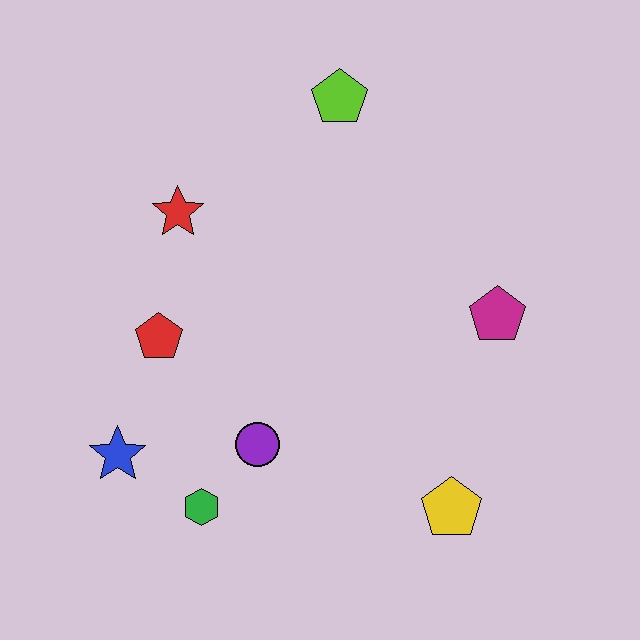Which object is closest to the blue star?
The green hexagon is closest to the blue star.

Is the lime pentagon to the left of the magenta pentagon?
Yes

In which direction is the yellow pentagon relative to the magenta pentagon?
The yellow pentagon is below the magenta pentagon.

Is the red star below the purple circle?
No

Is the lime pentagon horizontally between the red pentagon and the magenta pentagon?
Yes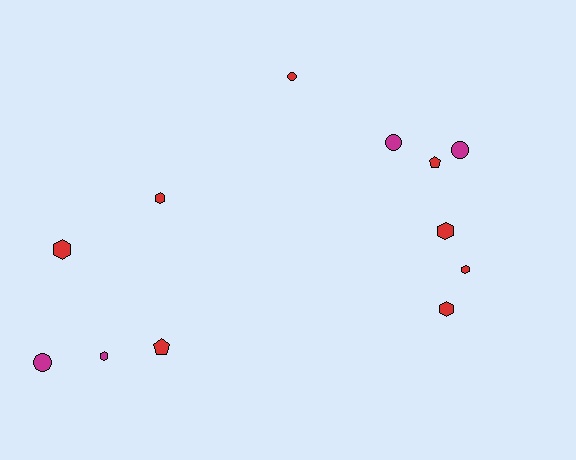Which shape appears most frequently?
Hexagon, with 6 objects.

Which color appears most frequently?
Red, with 8 objects.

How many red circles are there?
There is 1 red circle.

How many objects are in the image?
There are 12 objects.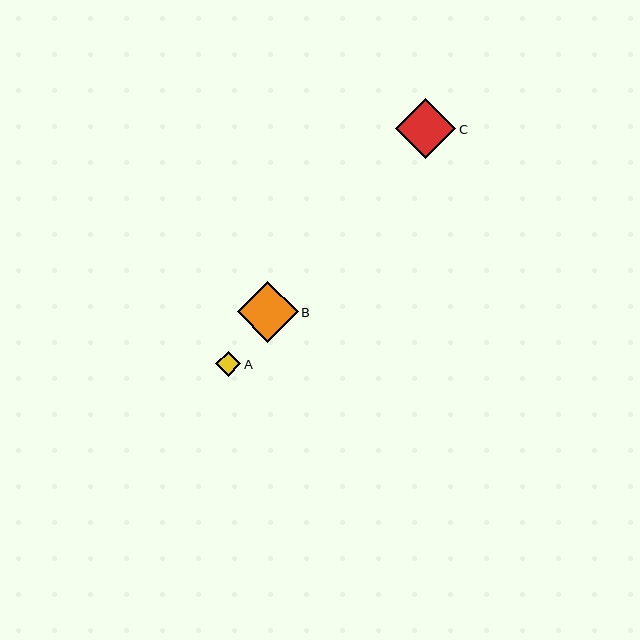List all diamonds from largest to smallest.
From largest to smallest: B, C, A.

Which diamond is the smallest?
Diamond A is the smallest with a size of approximately 25 pixels.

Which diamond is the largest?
Diamond B is the largest with a size of approximately 61 pixels.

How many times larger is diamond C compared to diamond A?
Diamond C is approximately 2.4 times the size of diamond A.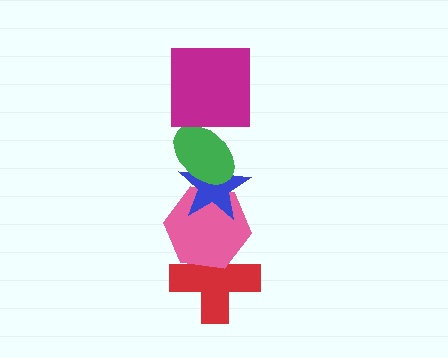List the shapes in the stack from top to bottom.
From top to bottom: the magenta square, the green ellipse, the blue star, the pink hexagon, the red cross.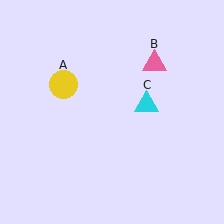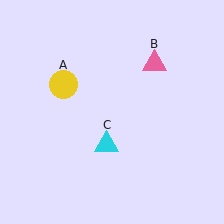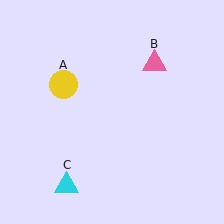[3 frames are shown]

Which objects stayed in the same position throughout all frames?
Yellow circle (object A) and pink triangle (object B) remained stationary.